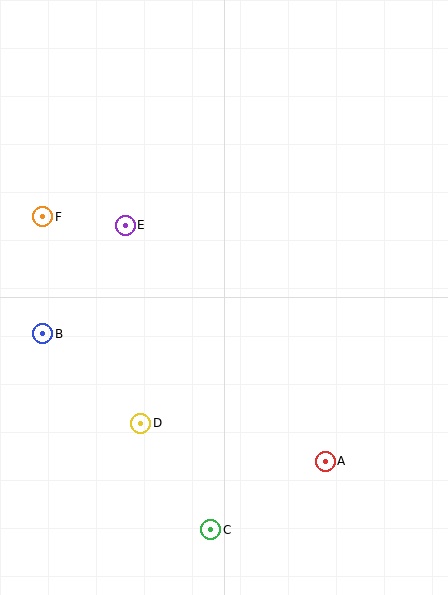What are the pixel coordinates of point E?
Point E is at (125, 225).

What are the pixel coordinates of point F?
Point F is at (43, 217).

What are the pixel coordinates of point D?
Point D is at (141, 423).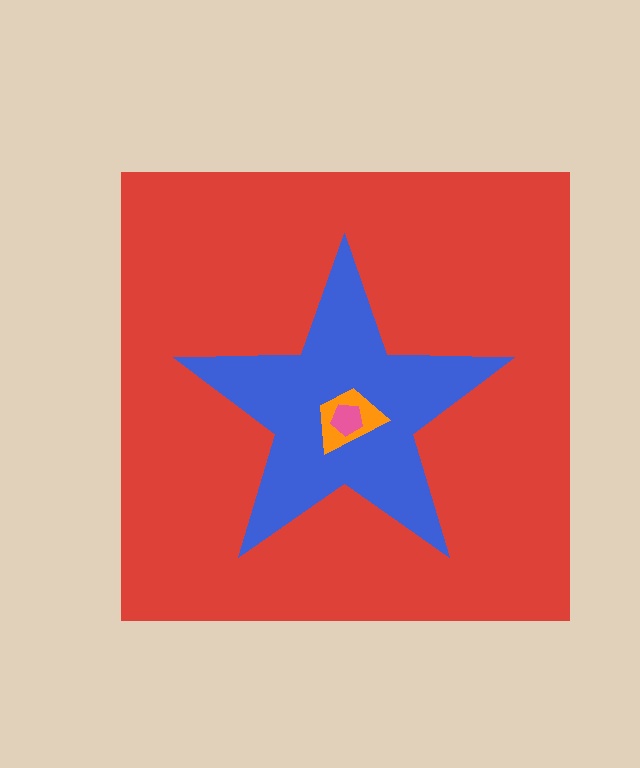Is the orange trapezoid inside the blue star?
Yes.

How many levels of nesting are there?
4.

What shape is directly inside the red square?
The blue star.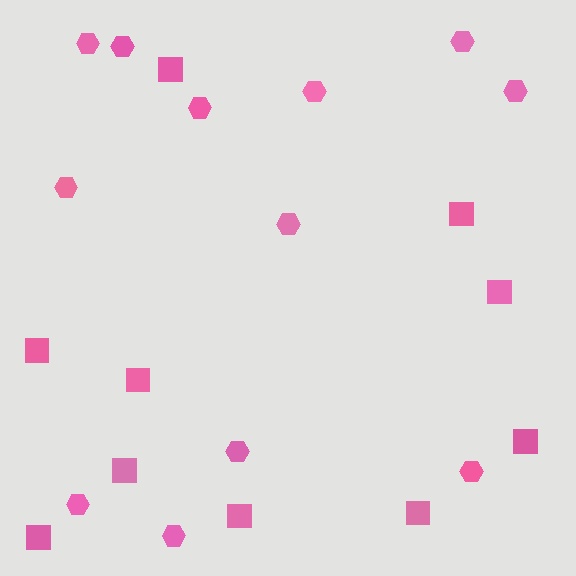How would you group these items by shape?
There are 2 groups: one group of hexagons (12) and one group of squares (10).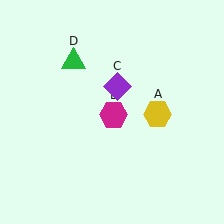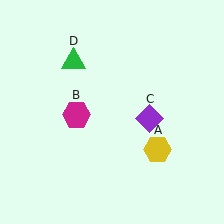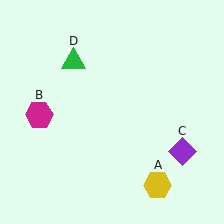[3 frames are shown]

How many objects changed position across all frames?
3 objects changed position: yellow hexagon (object A), magenta hexagon (object B), purple diamond (object C).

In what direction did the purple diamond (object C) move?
The purple diamond (object C) moved down and to the right.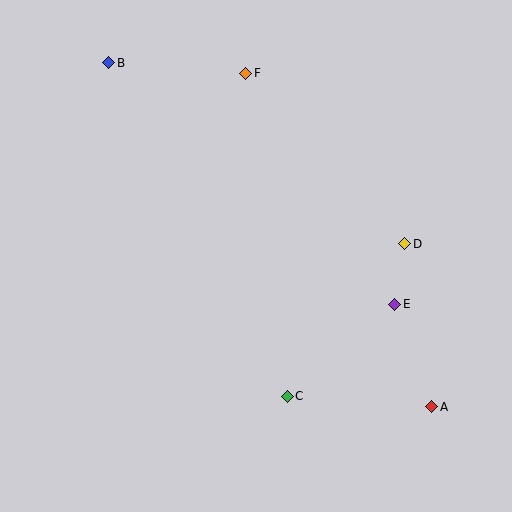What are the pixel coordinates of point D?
Point D is at (405, 244).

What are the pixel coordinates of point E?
Point E is at (395, 304).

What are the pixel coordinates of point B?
Point B is at (109, 63).